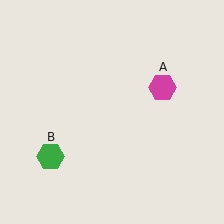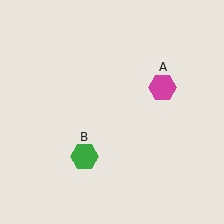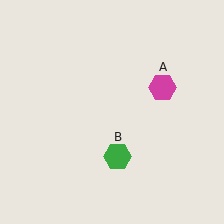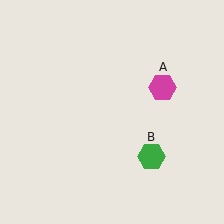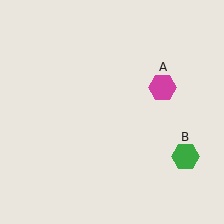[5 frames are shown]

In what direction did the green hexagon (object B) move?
The green hexagon (object B) moved right.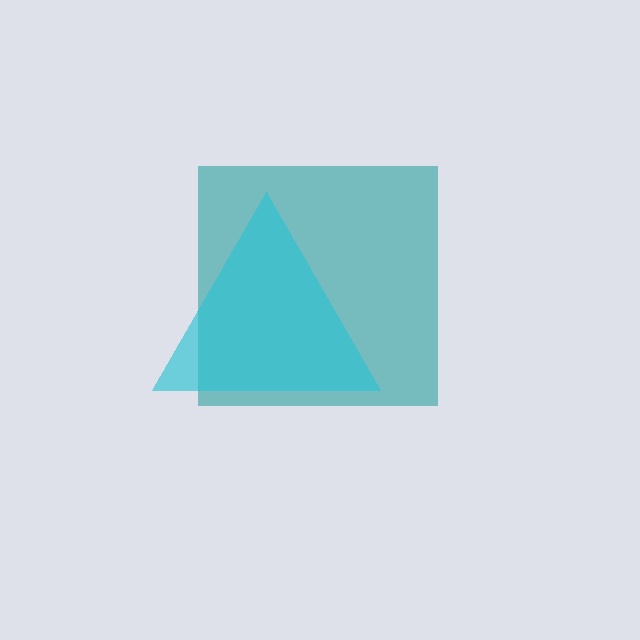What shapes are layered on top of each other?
The layered shapes are: a teal square, a cyan triangle.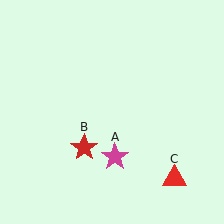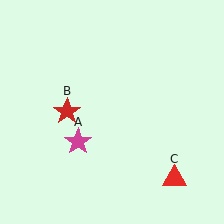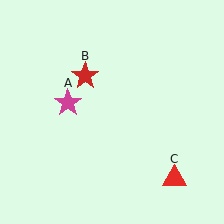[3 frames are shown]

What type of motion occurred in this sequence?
The magenta star (object A), red star (object B) rotated clockwise around the center of the scene.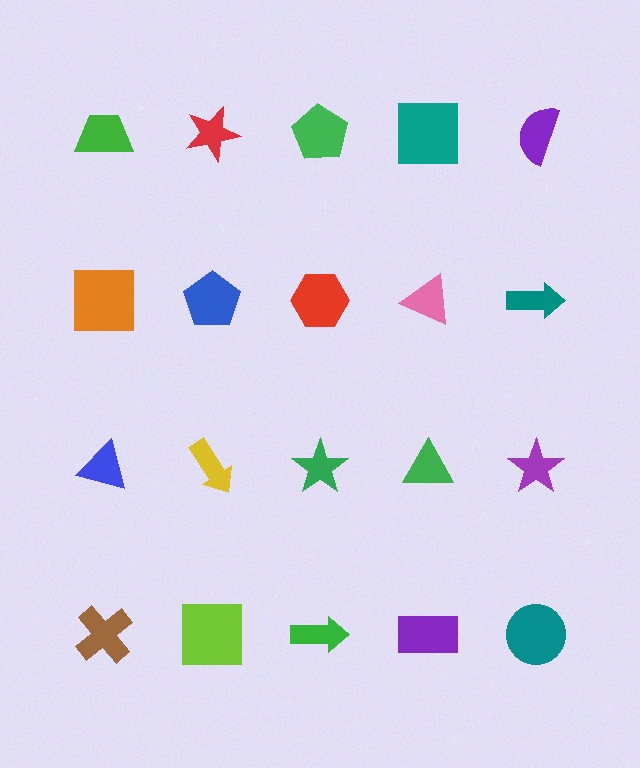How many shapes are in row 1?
5 shapes.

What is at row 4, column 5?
A teal circle.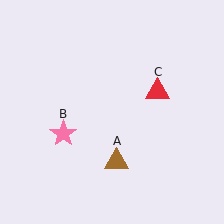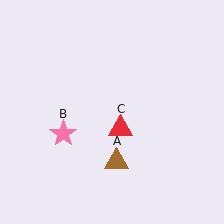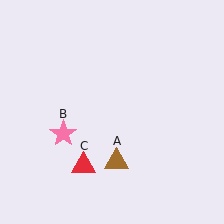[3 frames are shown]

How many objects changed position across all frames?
1 object changed position: red triangle (object C).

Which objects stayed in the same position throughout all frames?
Brown triangle (object A) and pink star (object B) remained stationary.